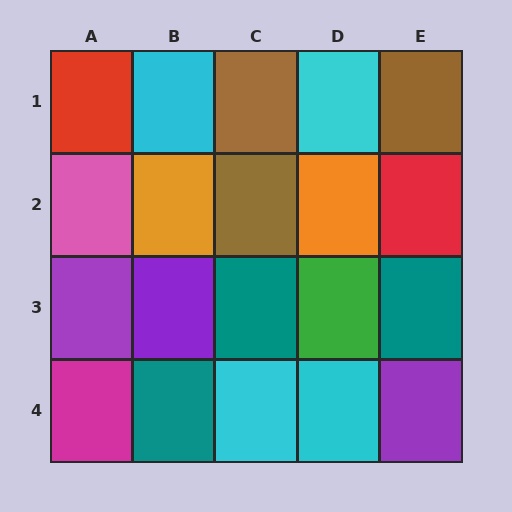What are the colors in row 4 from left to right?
Magenta, teal, cyan, cyan, purple.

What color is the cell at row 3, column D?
Green.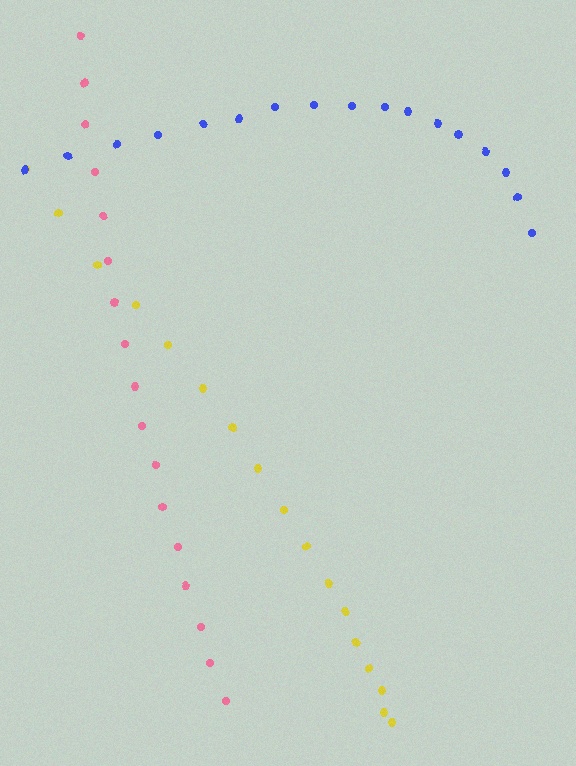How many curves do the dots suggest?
There are 3 distinct paths.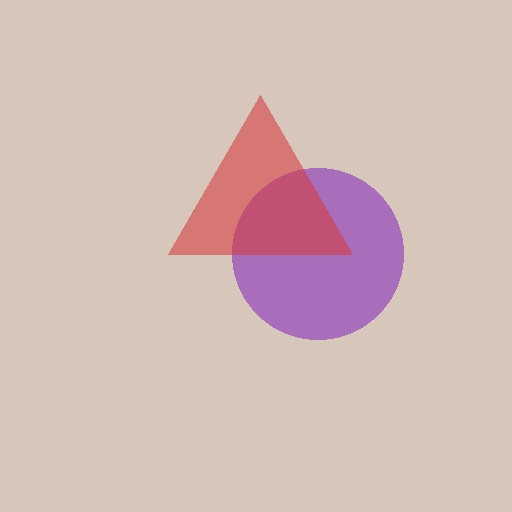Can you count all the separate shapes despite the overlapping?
Yes, there are 2 separate shapes.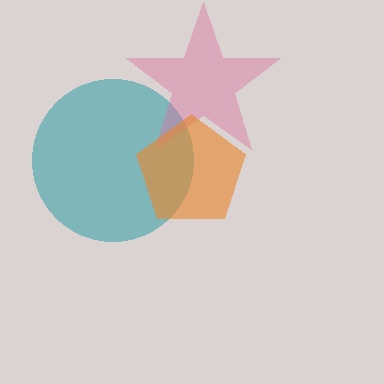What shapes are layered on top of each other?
The layered shapes are: a teal circle, a pink star, an orange pentagon.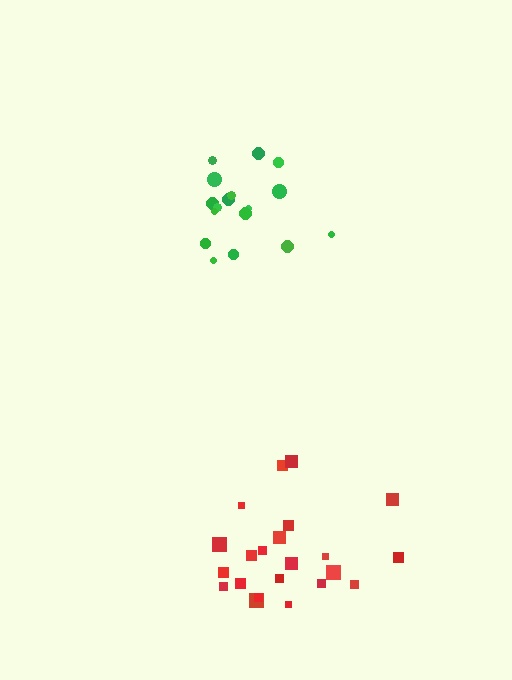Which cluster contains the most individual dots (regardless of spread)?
Red (22).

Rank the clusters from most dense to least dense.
green, red.